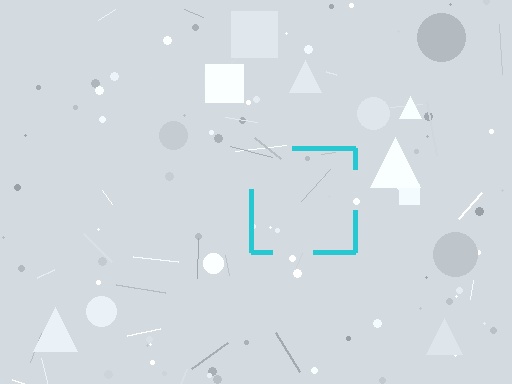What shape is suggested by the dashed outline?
The dashed outline suggests a square.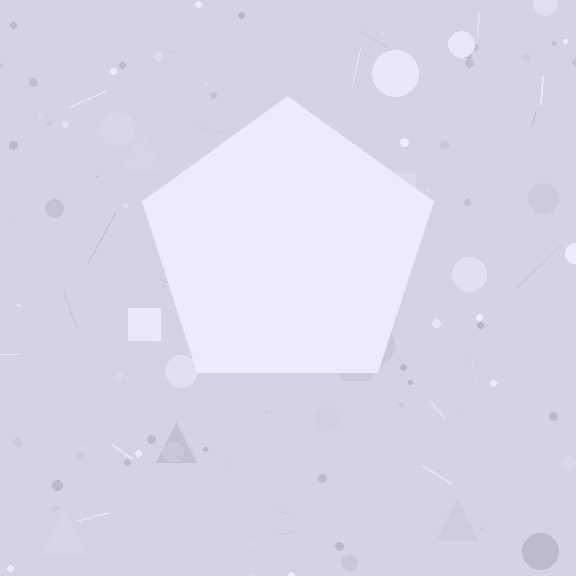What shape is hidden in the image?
A pentagon is hidden in the image.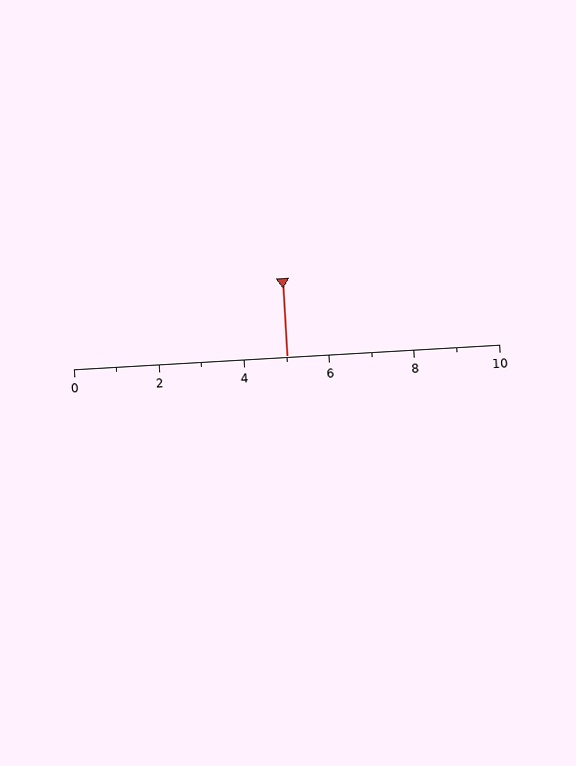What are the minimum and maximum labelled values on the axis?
The axis runs from 0 to 10.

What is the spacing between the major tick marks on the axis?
The major ticks are spaced 2 apart.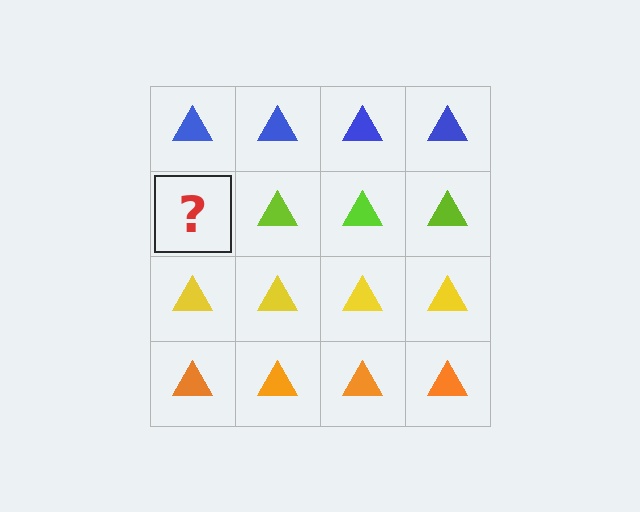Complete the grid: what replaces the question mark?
The question mark should be replaced with a lime triangle.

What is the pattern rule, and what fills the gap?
The rule is that each row has a consistent color. The gap should be filled with a lime triangle.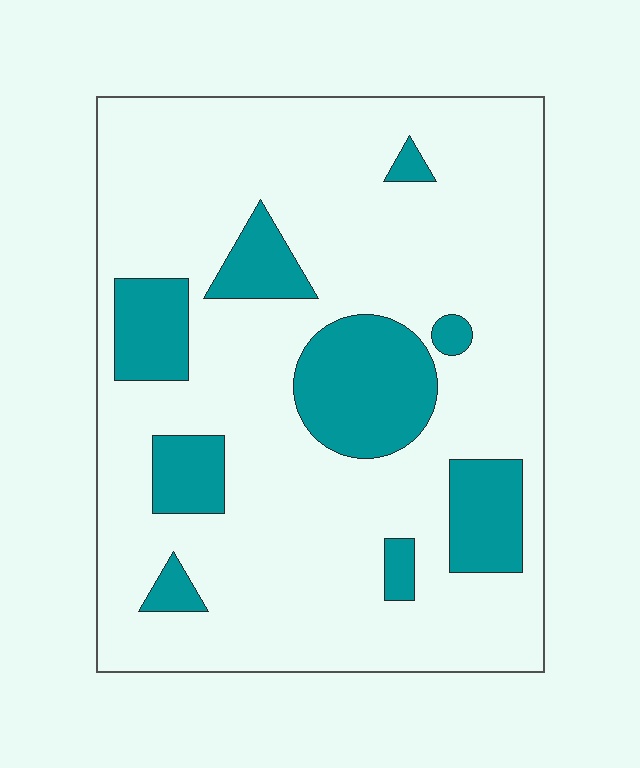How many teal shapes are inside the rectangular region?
9.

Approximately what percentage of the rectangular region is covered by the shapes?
Approximately 20%.